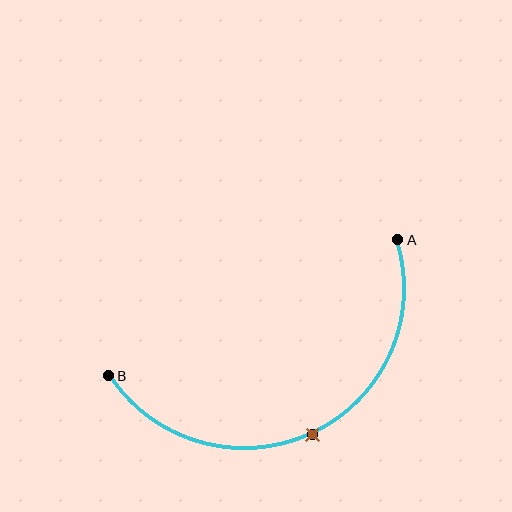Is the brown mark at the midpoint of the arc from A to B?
Yes. The brown mark lies on the arc at equal arc-length from both A and B — it is the arc midpoint.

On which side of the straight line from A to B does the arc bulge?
The arc bulges below the straight line connecting A and B.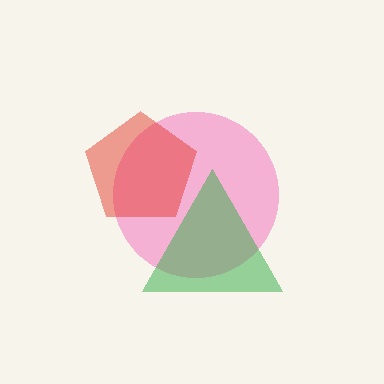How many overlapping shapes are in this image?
There are 3 overlapping shapes in the image.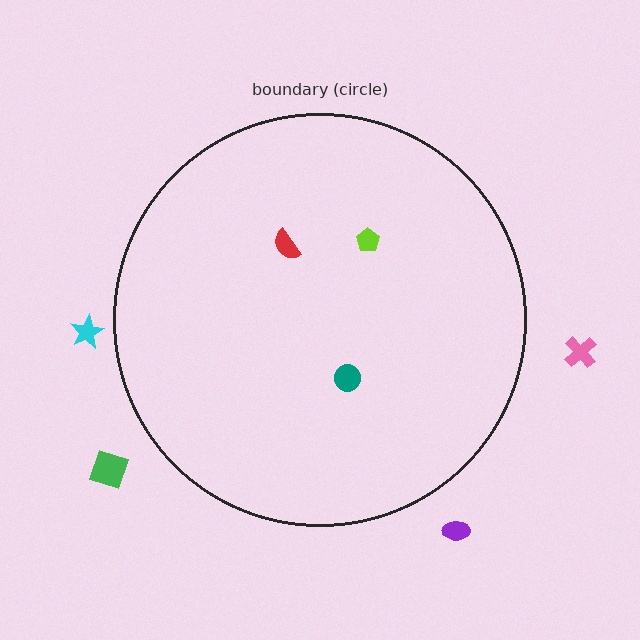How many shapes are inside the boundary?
3 inside, 4 outside.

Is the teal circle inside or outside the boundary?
Inside.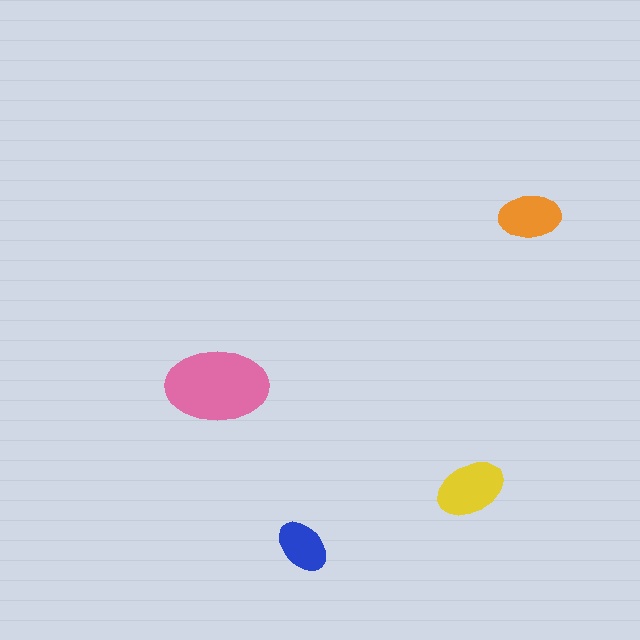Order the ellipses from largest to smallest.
the pink one, the yellow one, the orange one, the blue one.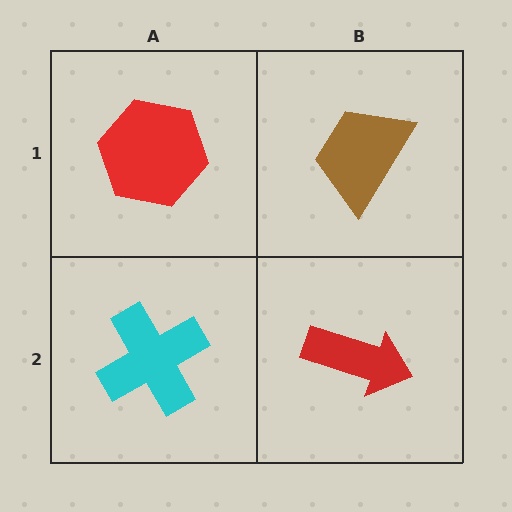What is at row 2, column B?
A red arrow.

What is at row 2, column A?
A cyan cross.